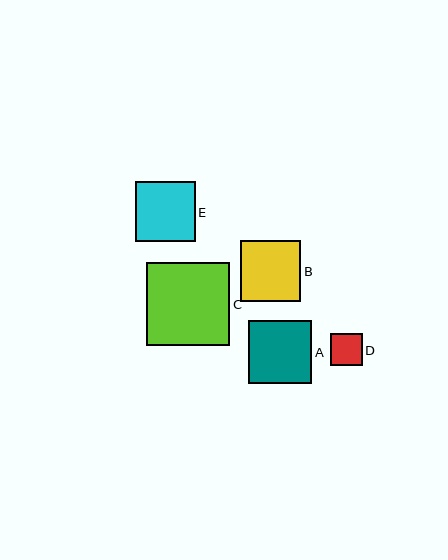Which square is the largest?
Square C is the largest with a size of approximately 83 pixels.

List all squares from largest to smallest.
From largest to smallest: C, A, B, E, D.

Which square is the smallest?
Square D is the smallest with a size of approximately 32 pixels.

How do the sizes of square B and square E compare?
Square B and square E are approximately the same size.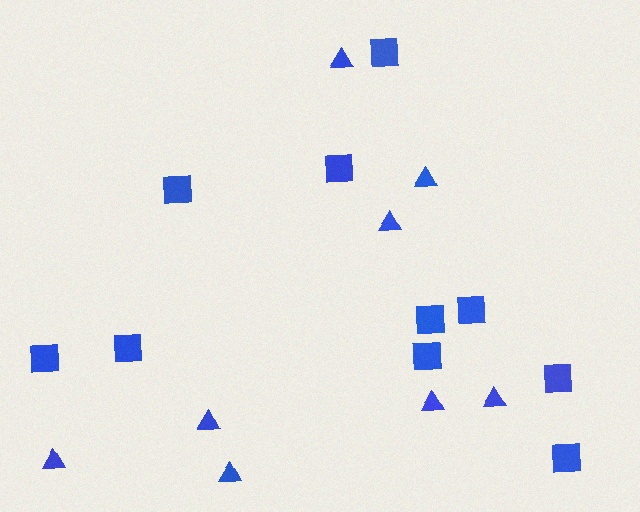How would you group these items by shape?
There are 2 groups: one group of triangles (8) and one group of squares (10).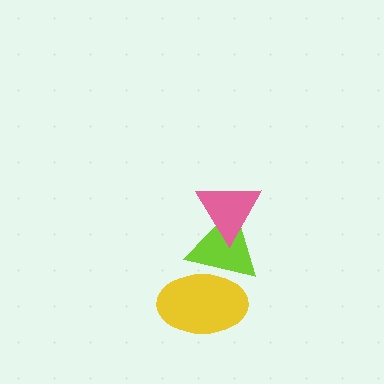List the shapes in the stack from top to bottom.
From top to bottom: the pink triangle, the lime triangle, the yellow ellipse.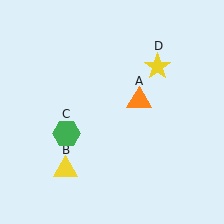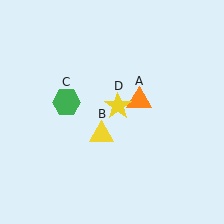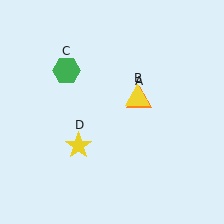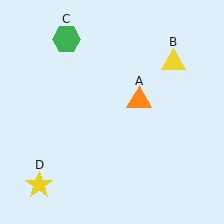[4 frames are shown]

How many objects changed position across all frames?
3 objects changed position: yellow triangle (object B), green hexagon (object C), yellow star (object D).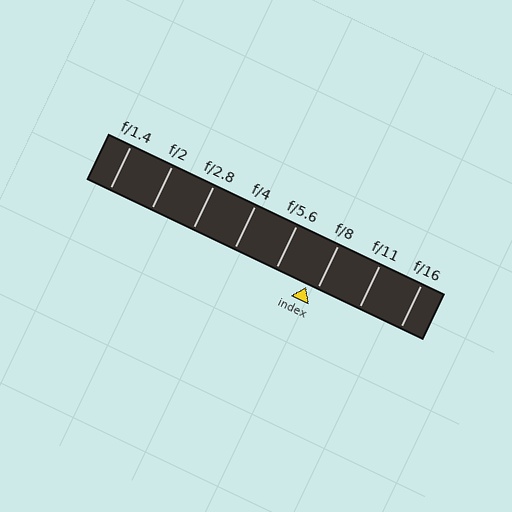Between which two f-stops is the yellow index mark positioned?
The index mark is between f/5.6 and f/8.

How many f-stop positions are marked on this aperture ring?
There are 8 f-stop positions marked.